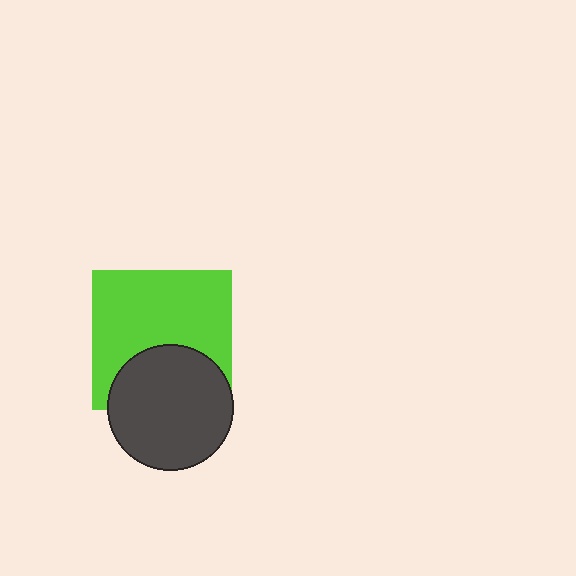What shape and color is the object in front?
The object in front is a dark gray circle.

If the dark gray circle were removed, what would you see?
You would see the complete lime square.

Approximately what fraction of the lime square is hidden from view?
Roughly 33% of the lime square is hidden behind the dark gray circle.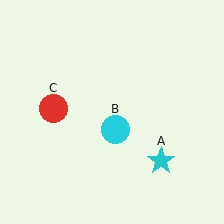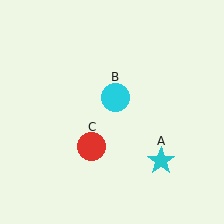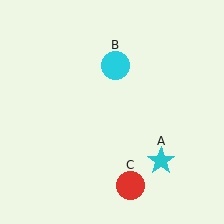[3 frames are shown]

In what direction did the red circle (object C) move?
The red circle (object C) moved down and to the right.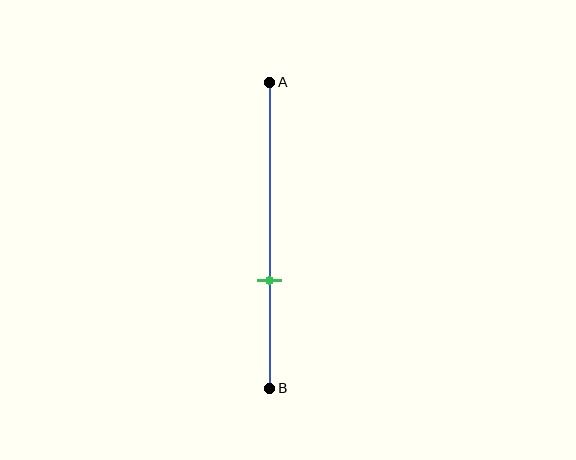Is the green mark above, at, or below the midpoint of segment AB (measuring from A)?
The green mark is below the midpoint of segment AB.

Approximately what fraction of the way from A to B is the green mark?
The green mark is approximately 65% of the way from A to B.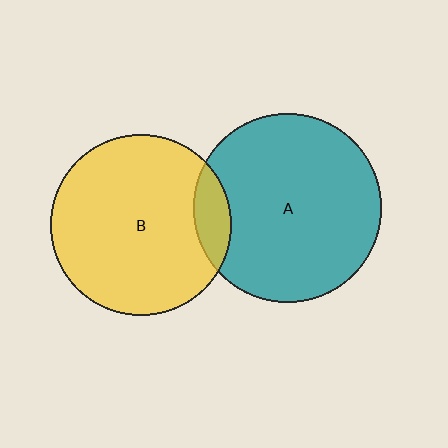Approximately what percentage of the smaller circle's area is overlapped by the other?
Approximately 10%.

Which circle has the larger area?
Circle A (teal).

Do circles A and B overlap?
Yes.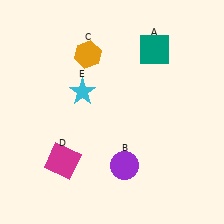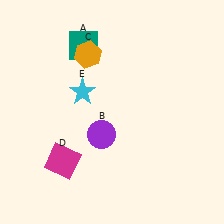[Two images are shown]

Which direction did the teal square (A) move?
The teal square (A) moved left.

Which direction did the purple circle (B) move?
The purple circle (B) moved up.